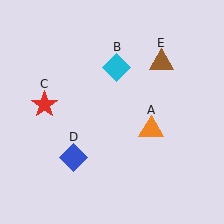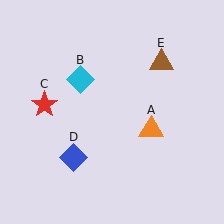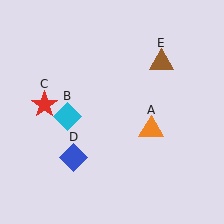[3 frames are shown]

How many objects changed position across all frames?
1 object changed position: cyan diamond (object B).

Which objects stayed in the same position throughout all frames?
Orange triangle (object A) and red star (object C) and blue diamond (object D) and brown triangle (object E) remained stationary.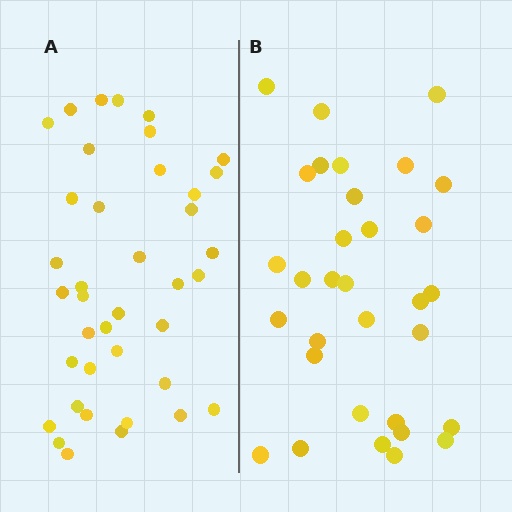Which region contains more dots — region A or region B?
Region A (the left region) has more dots.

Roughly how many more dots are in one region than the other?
Region A has roughly 8 or so more dots than region B.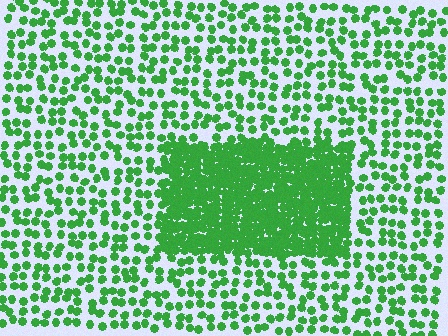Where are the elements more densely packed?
The elements are more densely packed inside the rectangle boundary.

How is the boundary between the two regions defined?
The boundary is defined by a change in element density (approximately 2.9x ratio). All elements are the same color, size, and shape.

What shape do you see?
I see a rectangle.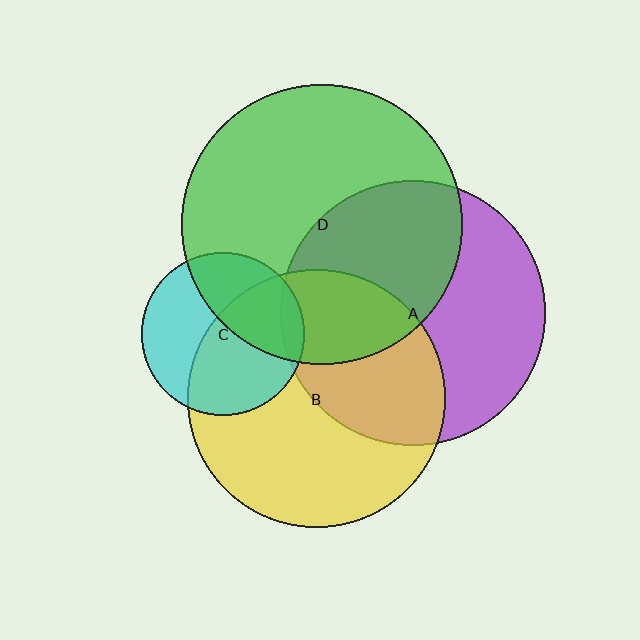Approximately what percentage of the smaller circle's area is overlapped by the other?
Approximately 45%.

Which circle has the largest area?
Circle D (green).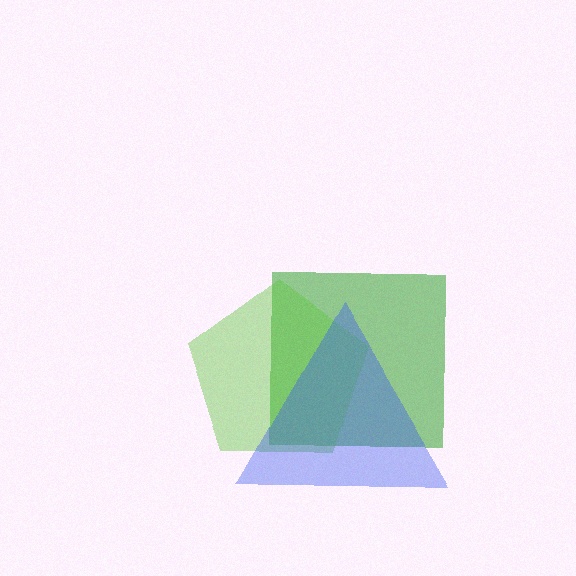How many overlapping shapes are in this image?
There are 3 overlapping shapes in the image.